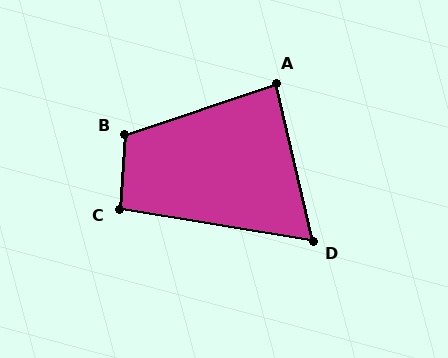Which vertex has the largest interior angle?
B, at approximately 113 degrees.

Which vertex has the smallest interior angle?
D, at approximately 67 degrees.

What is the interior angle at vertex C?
Approximately 96 degrees (obtuse).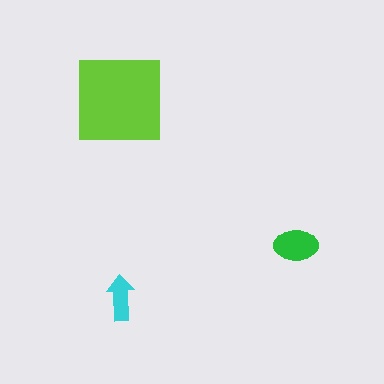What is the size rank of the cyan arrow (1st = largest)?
3rd.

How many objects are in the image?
There are 3 objects in the image.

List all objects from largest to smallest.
The lime square, the green ellipse, the cyan arrow.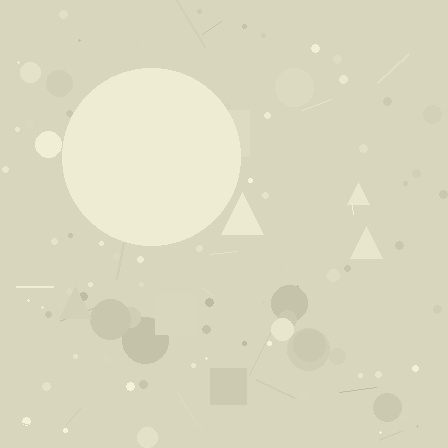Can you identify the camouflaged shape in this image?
The camouflaged shape is a circle.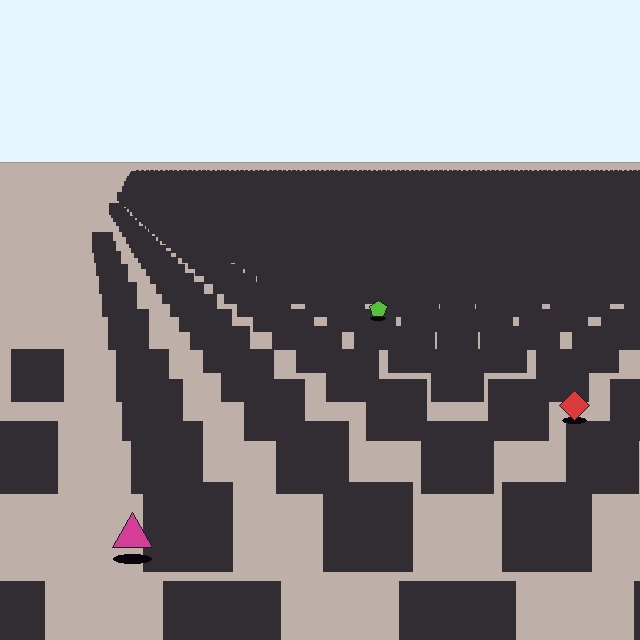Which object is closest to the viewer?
The magenta triangle is closest. The texture marks near it are larger and more spread out.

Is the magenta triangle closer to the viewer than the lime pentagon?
Yes. The magenta triangle is closer — you can tell from the texture gradient: the ground texture is coarser near it.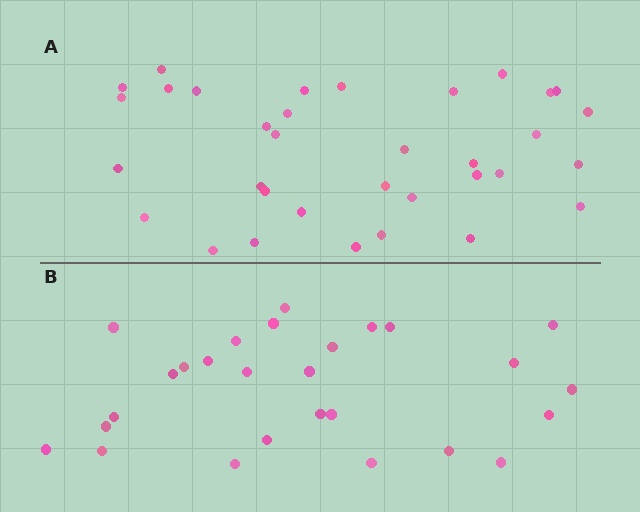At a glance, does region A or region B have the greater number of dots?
Region A (the top region) has more dots.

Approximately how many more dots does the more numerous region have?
Region A has roughly 8 or so more dots than region B.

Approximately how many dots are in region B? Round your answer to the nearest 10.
About 30 dots. (The exact count is 27, which rounds to 30.)